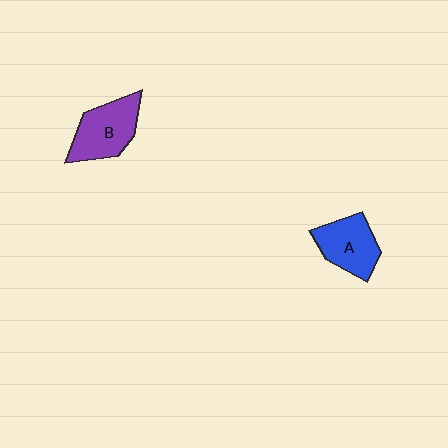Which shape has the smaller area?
Shape A (blue).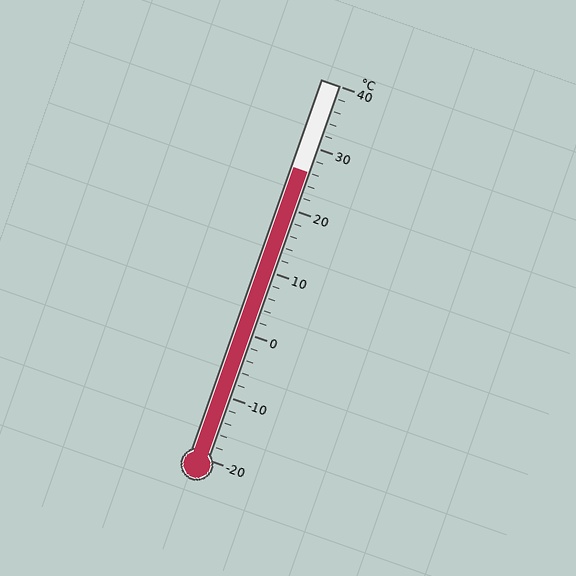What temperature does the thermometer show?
The thermometer shows approximately 26°C.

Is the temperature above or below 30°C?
The temperature is below 30°C.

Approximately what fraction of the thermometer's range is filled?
The thermometer is filled to approximately 75% of its range.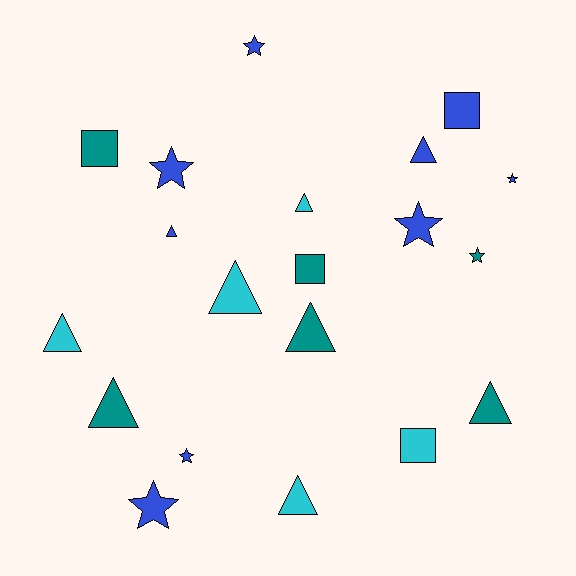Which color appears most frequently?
Blue, with 9 objects.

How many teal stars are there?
There is 1 teal star.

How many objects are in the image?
There are 20 objects.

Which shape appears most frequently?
Triangle, with 9 objects.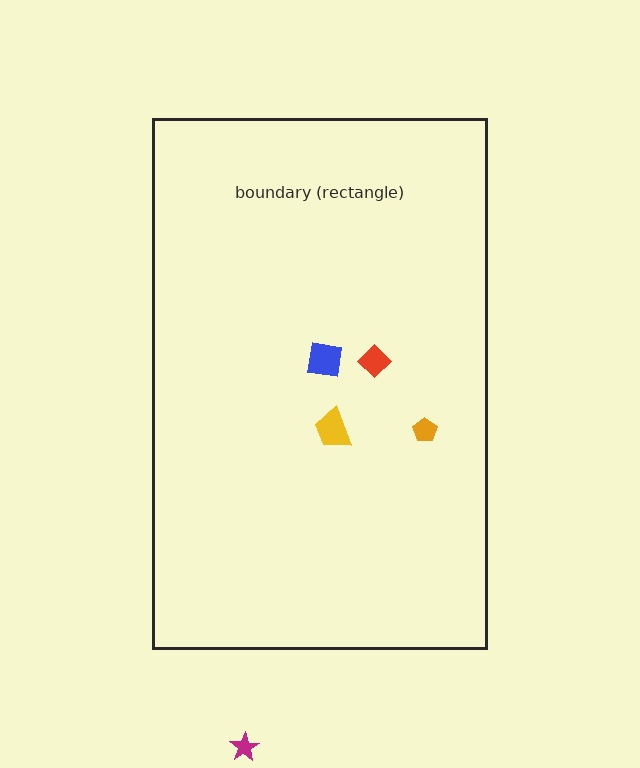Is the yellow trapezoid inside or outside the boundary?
Inside.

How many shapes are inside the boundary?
4 inside, 1 outside.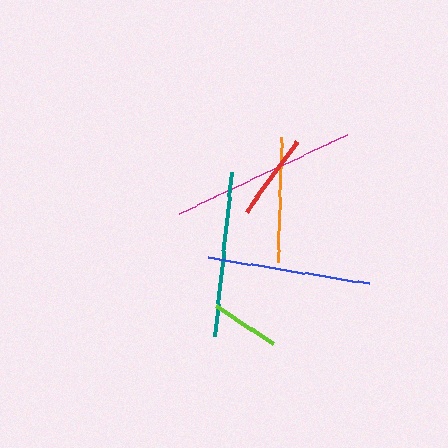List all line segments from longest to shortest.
From longest to shortest: magenta, teal, blue, orange, red, lime.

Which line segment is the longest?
The magenta line is the longest at approximately 186 pixels.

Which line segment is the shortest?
The lime line is the shortest at approximately 69 pixels.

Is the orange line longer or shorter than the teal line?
The teal line is longer than the orange line.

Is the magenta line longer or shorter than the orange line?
The magenta line is longer than the orange line.